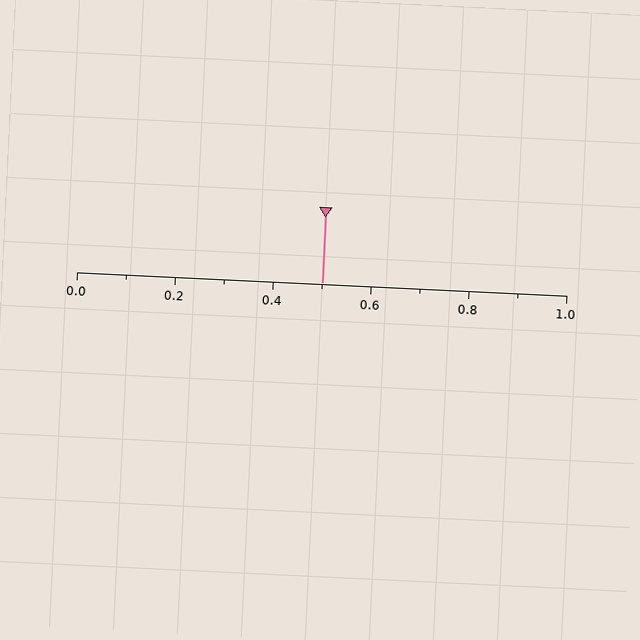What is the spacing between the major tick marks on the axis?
The major ticks are spaced 0.2 apart.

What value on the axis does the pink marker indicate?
The marker indicates approximately 0.5.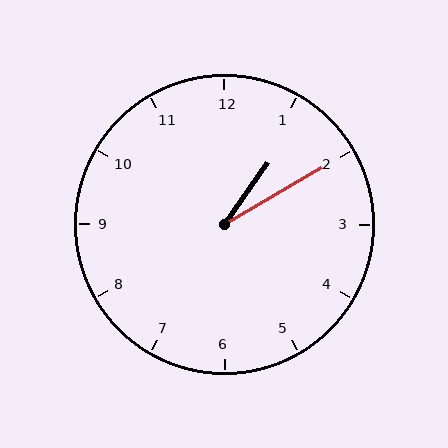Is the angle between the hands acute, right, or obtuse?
It is acute.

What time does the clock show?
1:10.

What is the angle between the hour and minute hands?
Approximately 25 degrees.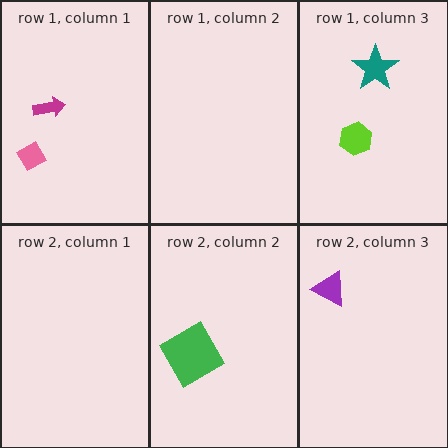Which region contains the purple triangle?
The row 2, column 3 region.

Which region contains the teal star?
The row 1, column 3 region.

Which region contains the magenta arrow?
The row 1, column 1 region.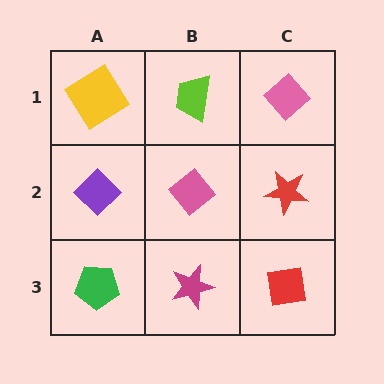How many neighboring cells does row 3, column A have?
2.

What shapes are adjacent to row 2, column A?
A yellow diamond (row 1, column A), a green pentagon (row 3, column A), a pink diamond (row 2, column B).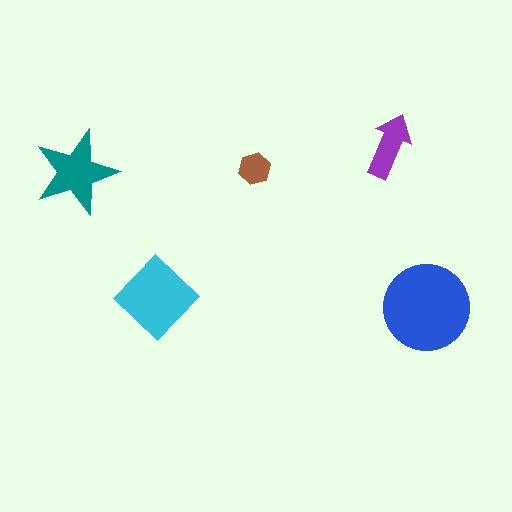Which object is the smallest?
The brown hexagon.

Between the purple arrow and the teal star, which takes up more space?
The teal star.